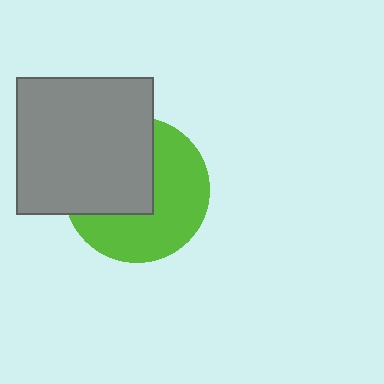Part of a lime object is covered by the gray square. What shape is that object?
It is a circle.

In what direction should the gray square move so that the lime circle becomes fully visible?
The gray square should move toward the upper-left. That is the shortest direction to clear the overlap and leave the lime circle fully visible.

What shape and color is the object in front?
The object in front is a gray square.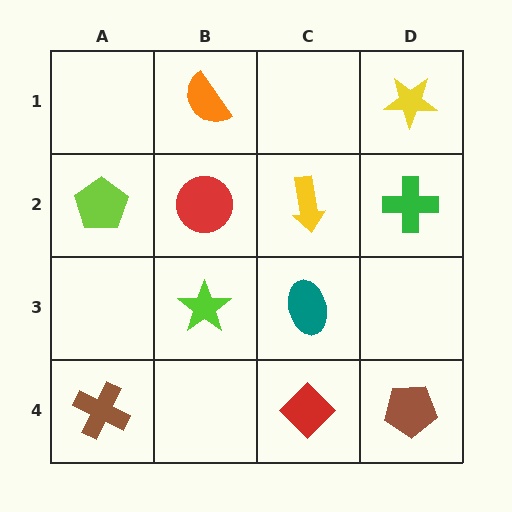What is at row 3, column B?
A lime star.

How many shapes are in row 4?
3 shapes.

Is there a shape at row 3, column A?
No, that cell is empty.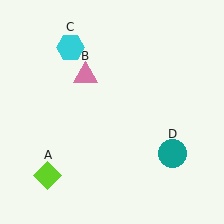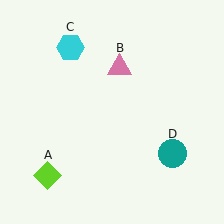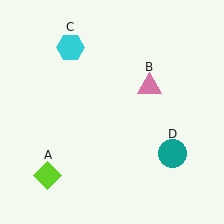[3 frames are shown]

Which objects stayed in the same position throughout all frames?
Lime diamond (object A) and cyan hexagon (object C) and teal circle (object D) remained stationary.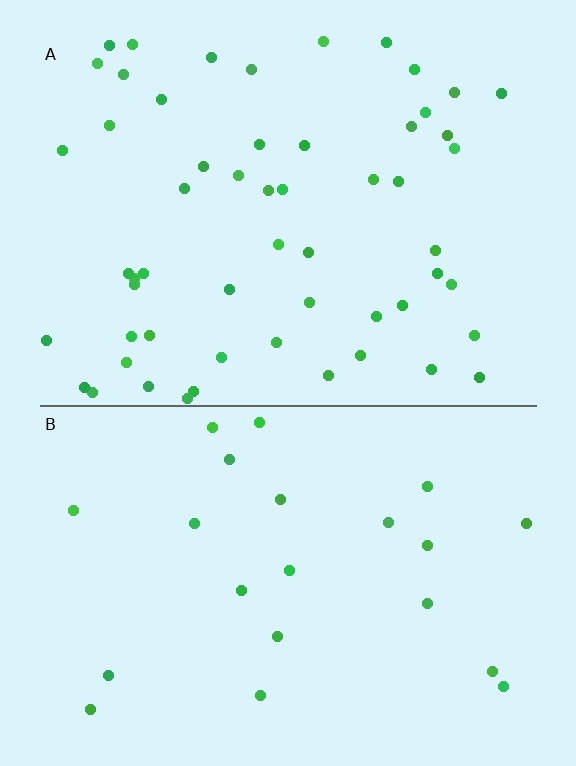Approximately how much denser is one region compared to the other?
Approximately 2.6× — region A over region B.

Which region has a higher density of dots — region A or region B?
A (the top).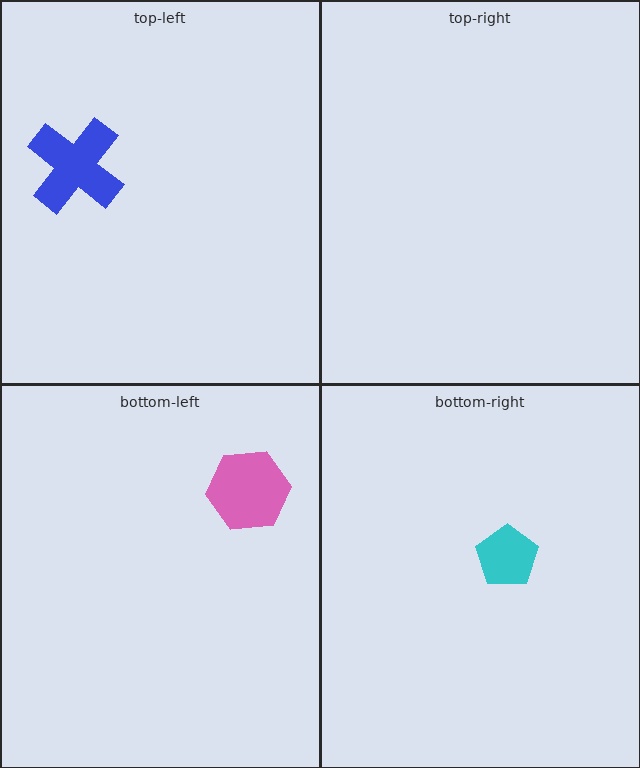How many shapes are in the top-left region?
1.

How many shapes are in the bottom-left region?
1.